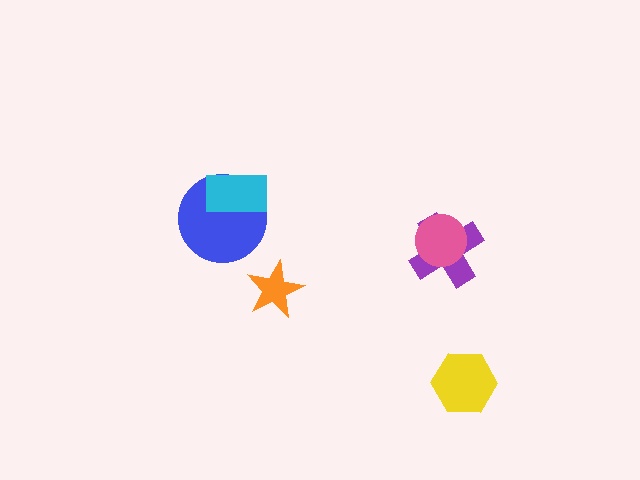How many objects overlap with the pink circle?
1 object overlaps with the pink circle.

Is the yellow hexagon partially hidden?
No, no other shape covers it.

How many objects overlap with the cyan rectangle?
1 object overlaps with the cyan rectangle.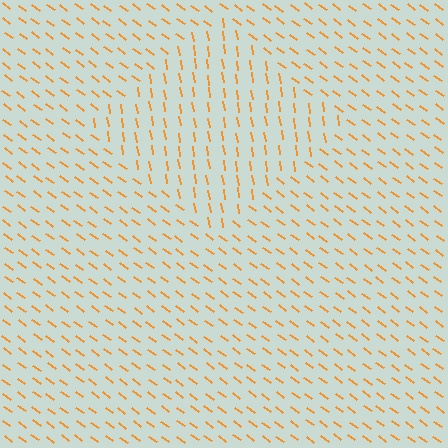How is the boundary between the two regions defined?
The boundary is defined purely by a change in line orientation (approximately 45 degrees difference). All lines are the same color and thickness.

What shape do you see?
I see a diamond.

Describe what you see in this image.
The image is filled with small orange line segments. A diamond region in the image has lines oriented differently from the surrounding lines, creating a visible texture boundary.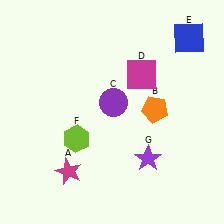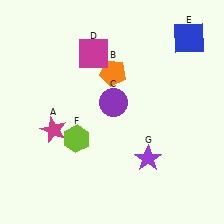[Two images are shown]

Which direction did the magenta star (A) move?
The magenta star (A) moved up.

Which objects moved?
The objects that moved are: the magenta star (A), the orange pentagon (B), the magenta square (D).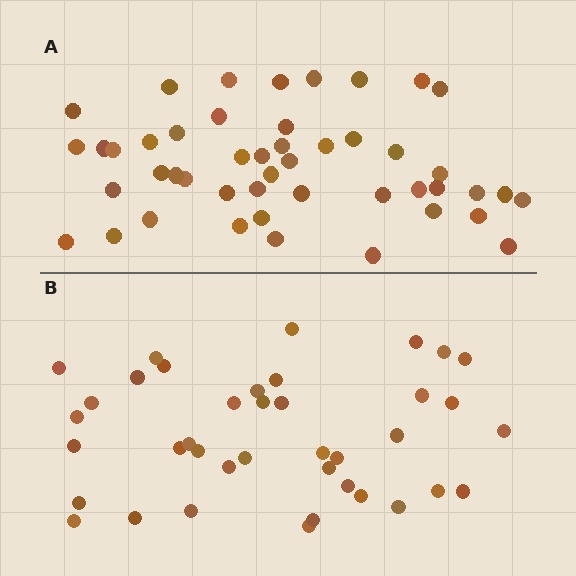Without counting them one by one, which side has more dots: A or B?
Region A (the top region) has more dots.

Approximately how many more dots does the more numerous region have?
Region A has roughly 8 or so more dots than region B.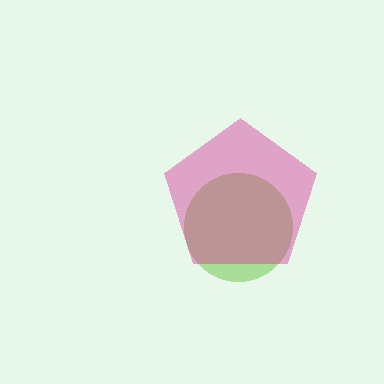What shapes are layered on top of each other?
The layered shapes are: a lime circle, a magenta pentagon.